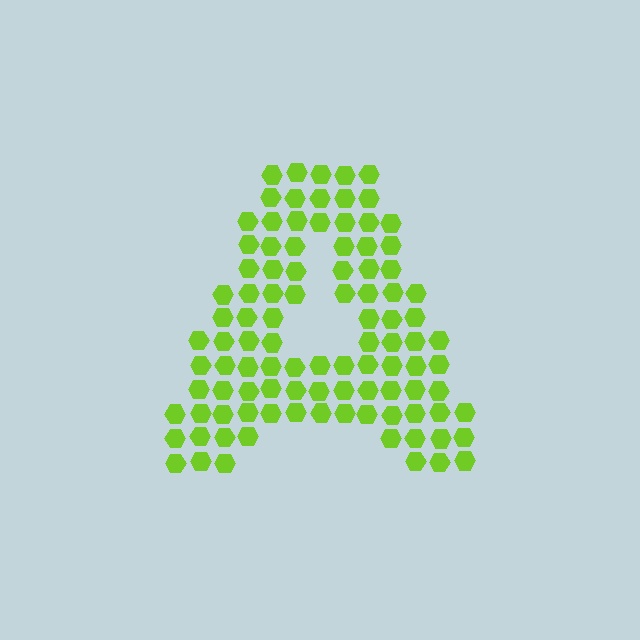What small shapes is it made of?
It is made of small hexagons.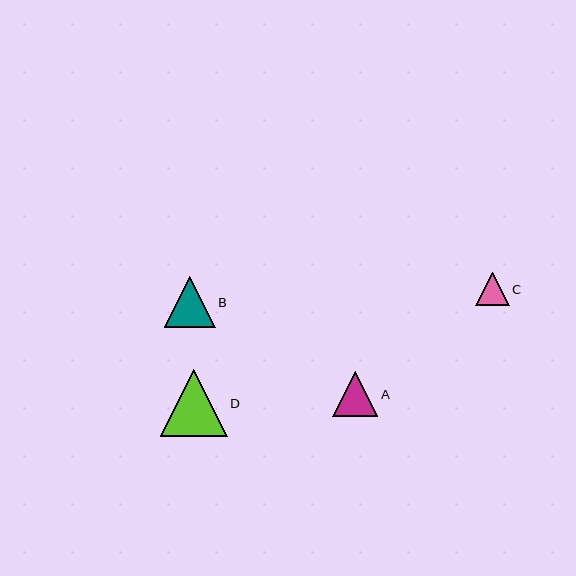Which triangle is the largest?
Triangle D is the largest with a size of approximately 67 pixels.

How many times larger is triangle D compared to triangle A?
Triangle D is approximately 1.5 times the size of triangle A.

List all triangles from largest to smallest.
From largest to smallest: D, B, A, C.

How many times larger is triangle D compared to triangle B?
Triangle D is approximately 1.3 times the size of triangle B.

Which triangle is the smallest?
Triangle C is the smallest with a size of approximately 33 pixels.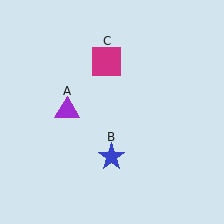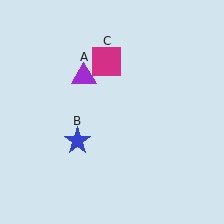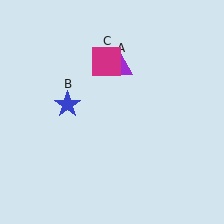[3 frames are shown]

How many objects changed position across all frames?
2 objects changed position: purple triangle (object A), blue star (object B).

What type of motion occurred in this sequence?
The purple triangle (object A), blue star (object B) rotated clockwise around the center of the scene.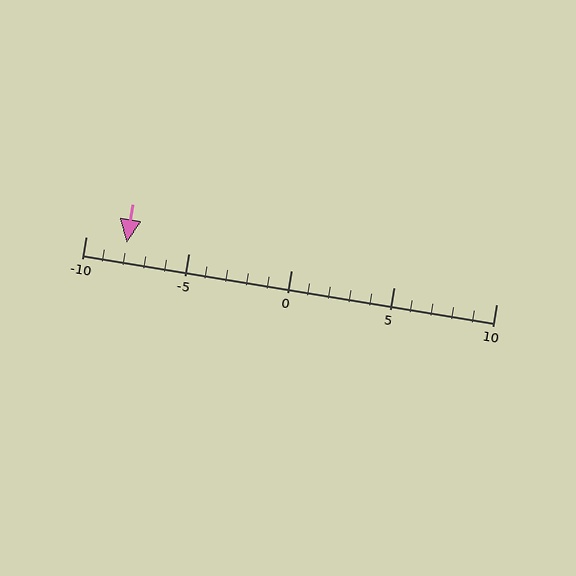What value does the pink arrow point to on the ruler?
The pink arrow points to approximately -8.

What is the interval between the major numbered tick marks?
The major tick marks are spaced 5 units apart.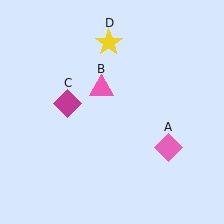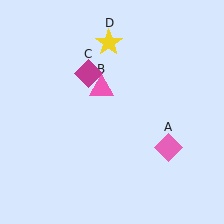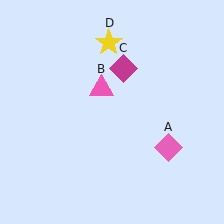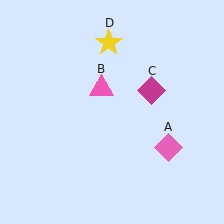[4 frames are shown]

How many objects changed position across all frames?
1 object changed position: magenta diamond (object C).